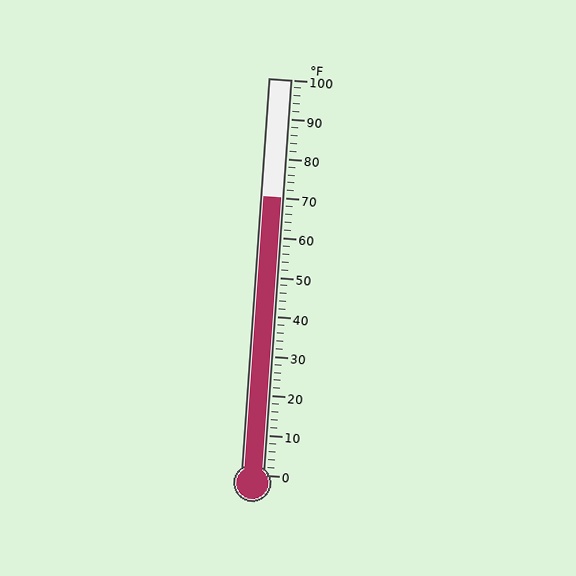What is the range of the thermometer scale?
The thermometer scale ranges from 0°F to 100°F.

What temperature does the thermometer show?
The thermometer shows approximately 70°F.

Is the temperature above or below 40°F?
The temperature is above 40°F.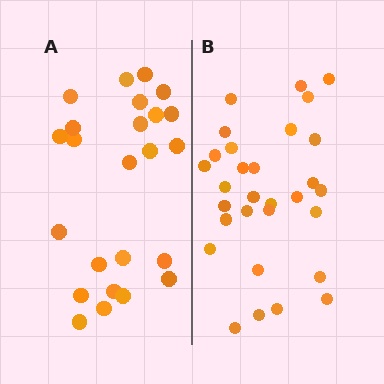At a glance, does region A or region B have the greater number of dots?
Region B (the right region) has more dots.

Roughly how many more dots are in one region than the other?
Region B has about 6 more dots than region A.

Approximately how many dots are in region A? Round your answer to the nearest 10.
About 20 dots. (The exact count is 24, which rounds to 20.)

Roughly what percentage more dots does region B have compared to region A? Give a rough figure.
About 25% more.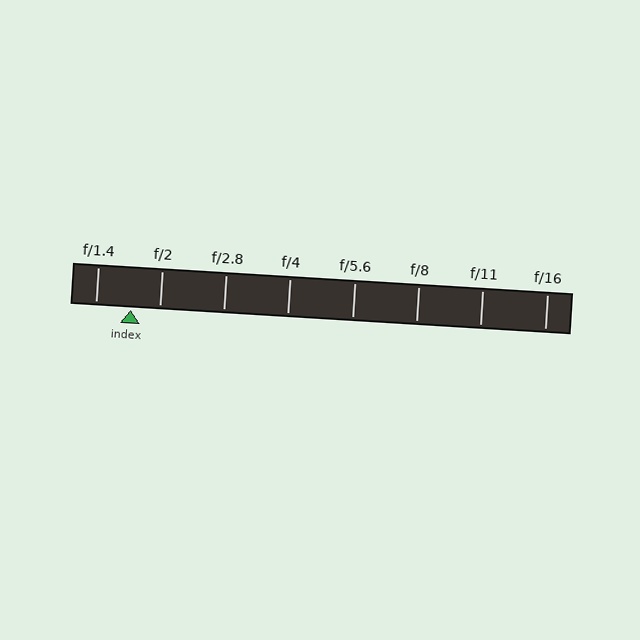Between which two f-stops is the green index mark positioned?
The index mark is between f/1.4 and f/2.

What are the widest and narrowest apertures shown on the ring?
The widest aperture shown is f/1.4 and the narrowest is f/16.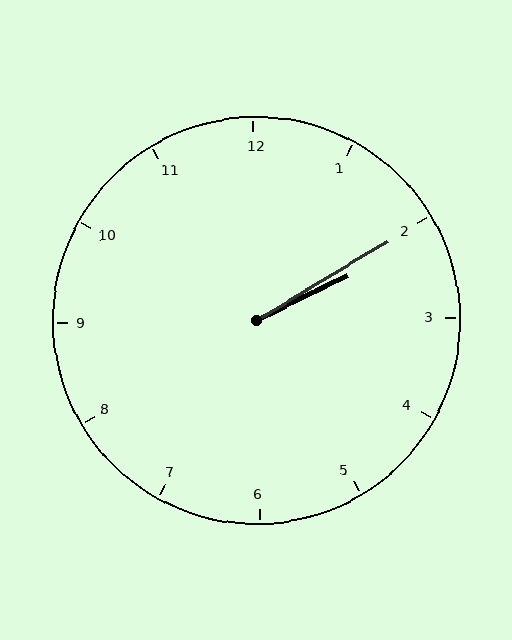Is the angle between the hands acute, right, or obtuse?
It is acute.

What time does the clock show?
2:10.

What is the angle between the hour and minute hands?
Approximately 5 degrees.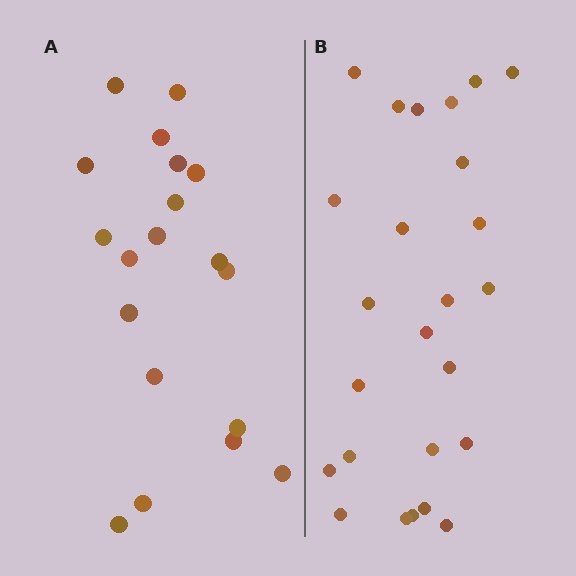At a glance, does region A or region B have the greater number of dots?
Region B (the right region) has more dots.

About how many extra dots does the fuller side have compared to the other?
Region B has about 6 more dots than region A.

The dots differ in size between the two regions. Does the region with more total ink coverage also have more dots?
No. Region A has more total ink coverage because its dots are larger, but region B actually contains more individual dots. Total area can be misleading — the number of items is what matters here.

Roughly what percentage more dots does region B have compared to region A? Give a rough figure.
About 30% more.